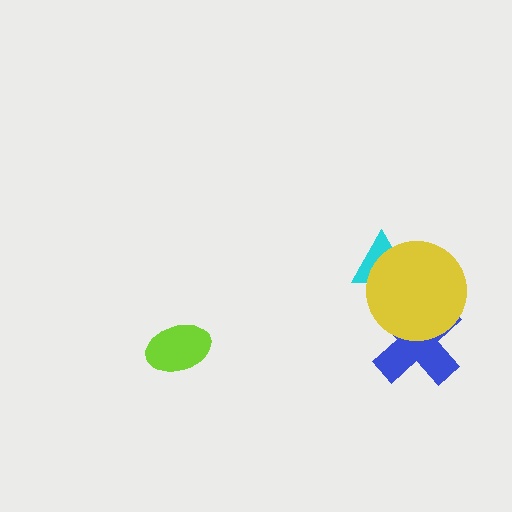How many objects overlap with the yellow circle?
2 objects overlap with the yellow circle.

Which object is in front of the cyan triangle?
The yellow circle is in front of the cyan triangle.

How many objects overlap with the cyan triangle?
1 object overlaps with the cyan triangle.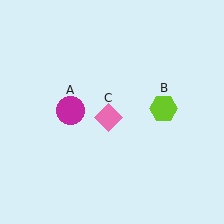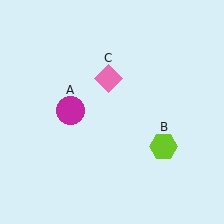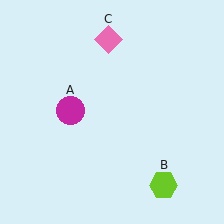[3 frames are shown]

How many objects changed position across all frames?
2 objects changed position: lime hexagon (object B), pink diamond (object C).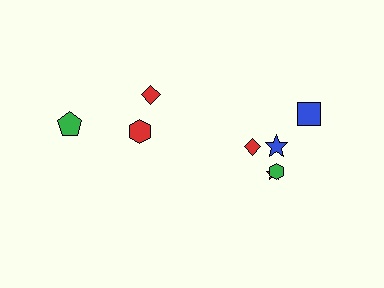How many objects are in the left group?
There are 3 objects.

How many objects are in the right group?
There are 5 objects.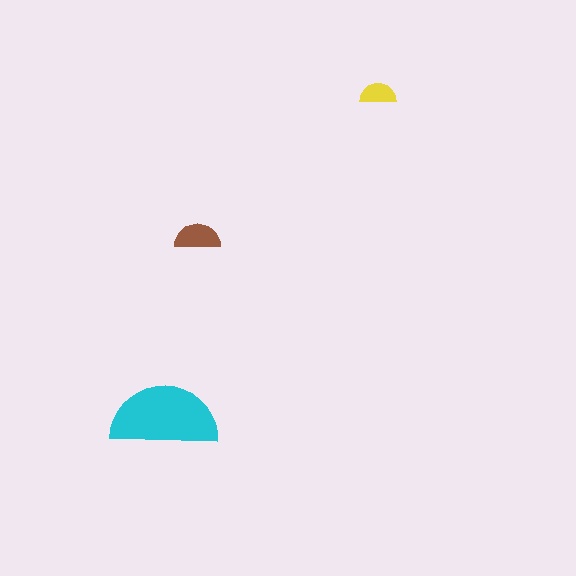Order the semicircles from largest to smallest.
the cyan one, the brown one, the yellow one.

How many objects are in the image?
There are 3 objects in the image.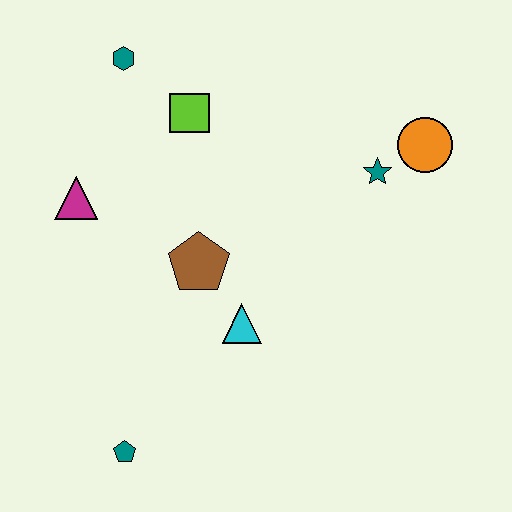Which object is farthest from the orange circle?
The teal pentagon is farthest from the orange circle.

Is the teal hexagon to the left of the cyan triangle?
Yes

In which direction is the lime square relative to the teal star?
The lime square is to the left of the teal star.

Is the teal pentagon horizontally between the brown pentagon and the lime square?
No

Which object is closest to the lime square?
The teal hexagon is closest to the lime square.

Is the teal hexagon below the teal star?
No